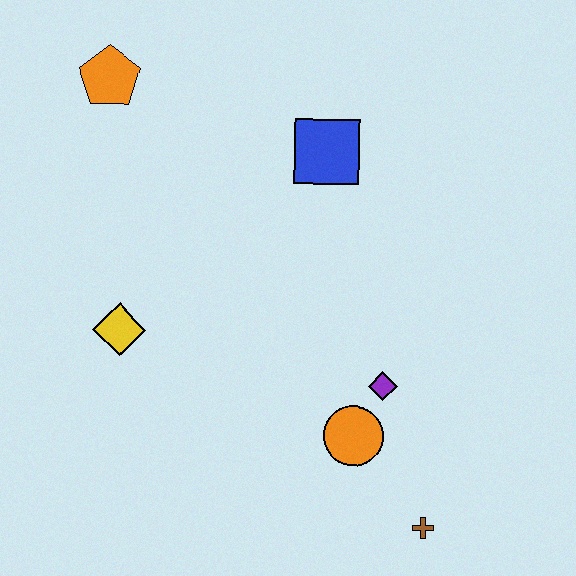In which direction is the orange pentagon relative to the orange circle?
The orange pentagon is above the orange circle.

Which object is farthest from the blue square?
The brown cross is farthest from the blue square.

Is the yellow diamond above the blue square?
No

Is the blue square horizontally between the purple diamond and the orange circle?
No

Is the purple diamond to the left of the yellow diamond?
No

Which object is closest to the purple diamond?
The orange circle is closest to the purple diamond.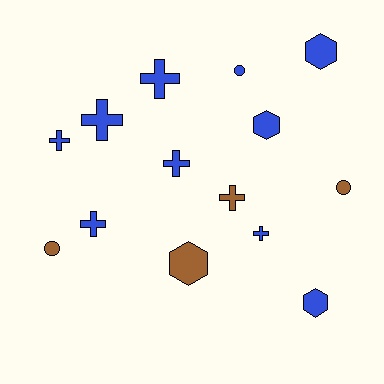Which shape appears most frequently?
Cross, with 7 objects.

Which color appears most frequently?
Blue, with 10 objects.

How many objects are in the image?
There are 14 objects.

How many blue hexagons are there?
There are 3 blue hexagons.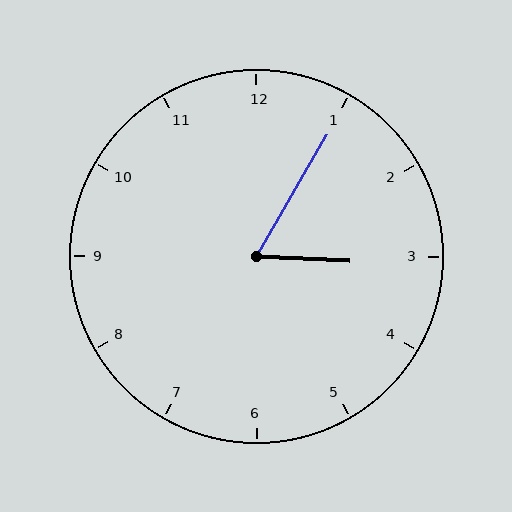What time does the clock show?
3:05.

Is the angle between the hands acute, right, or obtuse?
It is acute.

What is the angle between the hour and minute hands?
Approximately 62 degrees.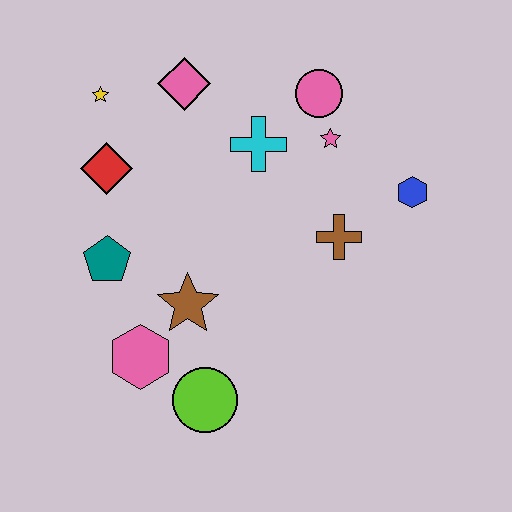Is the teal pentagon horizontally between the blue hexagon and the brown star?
No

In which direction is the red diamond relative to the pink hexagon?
The red diamond is above the pink hexagon.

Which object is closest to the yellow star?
The red diamond is closest to the yellow star.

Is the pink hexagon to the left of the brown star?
Yes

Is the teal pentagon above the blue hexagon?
No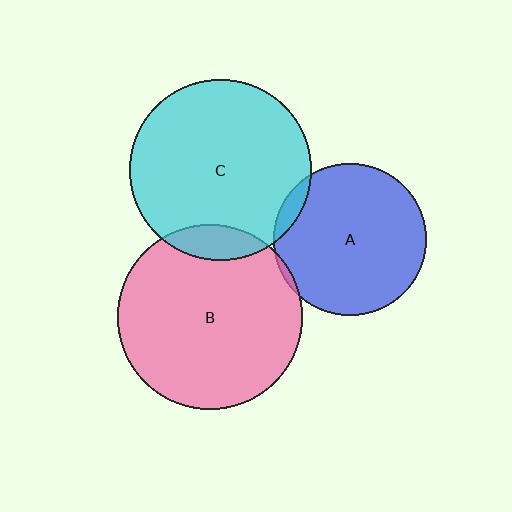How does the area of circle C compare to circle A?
Approximately 1.4 times.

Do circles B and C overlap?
Yes.